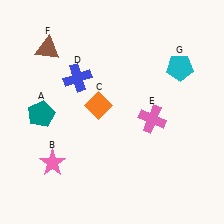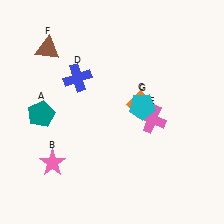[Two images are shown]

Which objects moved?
The objects that moved are: the orange diamond (C), the cyan pentagon (G).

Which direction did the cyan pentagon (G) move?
The cyan pentagon (G) moved down.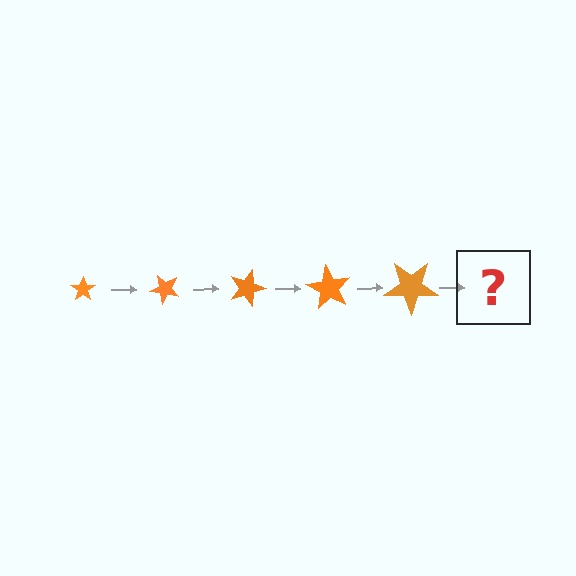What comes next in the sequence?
The next element should be a star, larger than the previous one and rotated 225 degrees from the start.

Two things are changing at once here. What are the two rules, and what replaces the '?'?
The two rules are that the star grows larger each step and it rotates 45 degrees each step. The '?' should be a star, larger than the previous one and rotated 225 degrees from the start.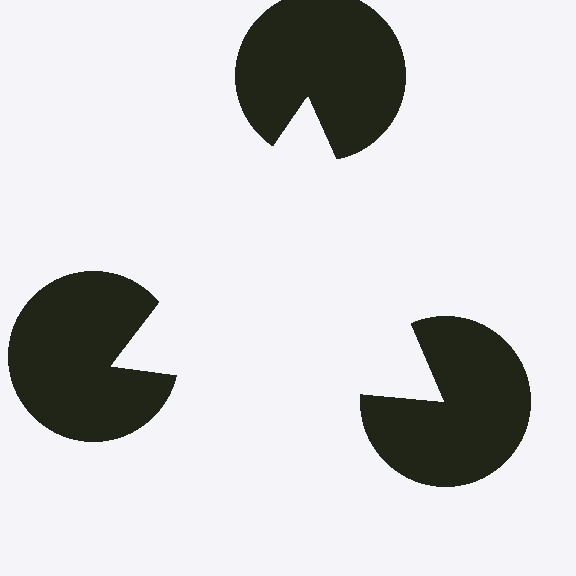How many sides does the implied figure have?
3 sides.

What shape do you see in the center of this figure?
An illusory triangle — its edges are inferred from the aligned wedge cuts in the pac-man discs, not physically drawn.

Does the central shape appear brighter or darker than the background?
It typically appears slightly brighter than the background, even though no actual brightness change is drawn.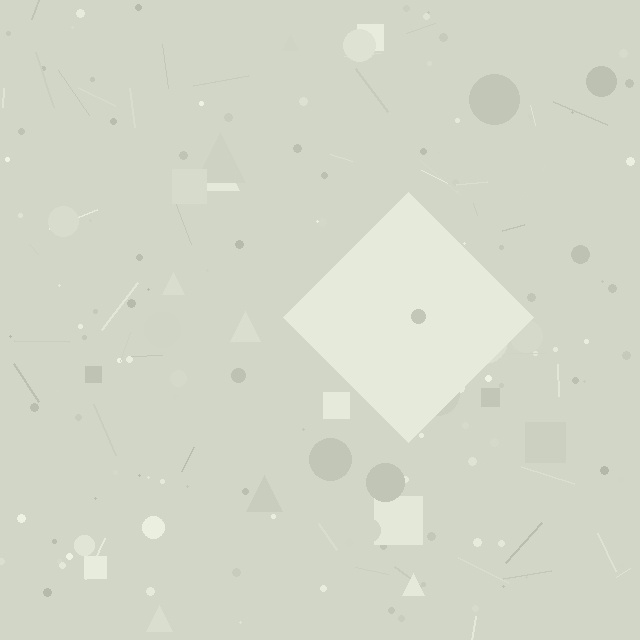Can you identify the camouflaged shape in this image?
The camouflaged shape is a diamond.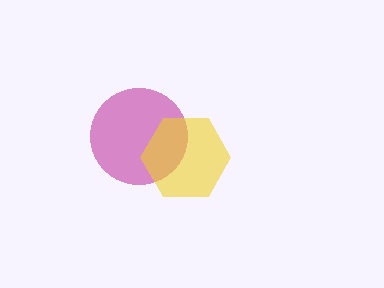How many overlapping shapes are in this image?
There are 2 overlapping shapes in the image.